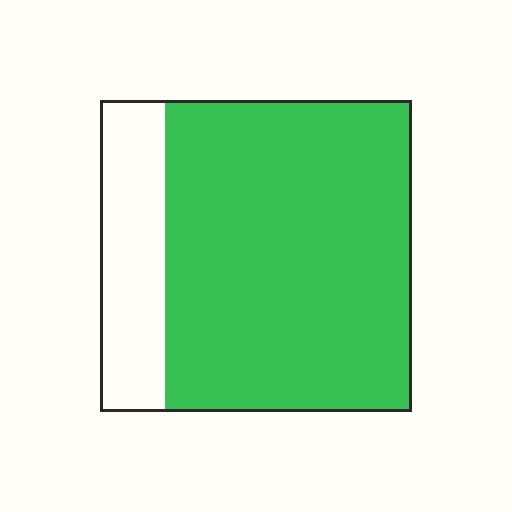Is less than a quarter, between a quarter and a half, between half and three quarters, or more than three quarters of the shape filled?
More than three quarters.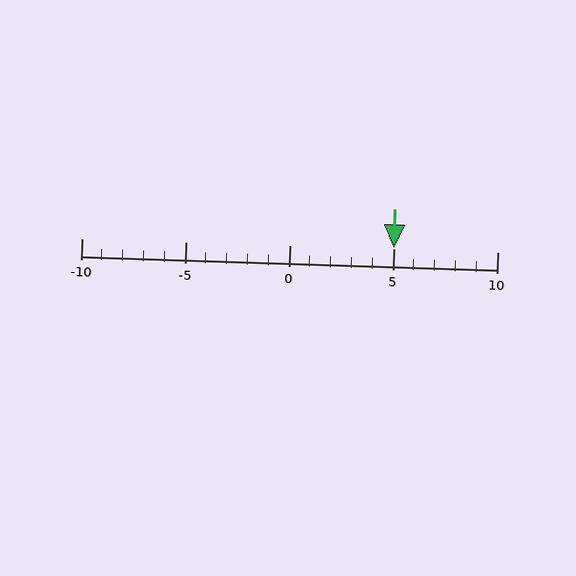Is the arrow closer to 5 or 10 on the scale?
The arrow is closer to 5.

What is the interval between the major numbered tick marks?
The major tick marks are spaced 5 units apart.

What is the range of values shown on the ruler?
The ruler shows values from -10 to 10.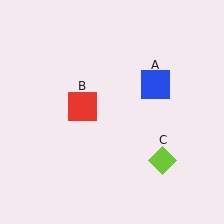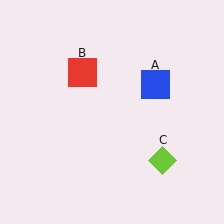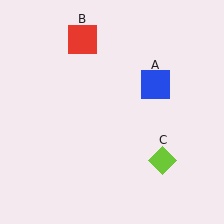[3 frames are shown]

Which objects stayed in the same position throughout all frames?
Blue square (object A) and lime diamond (object C) remained stationary.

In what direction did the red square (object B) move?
The red square (object B) moved up.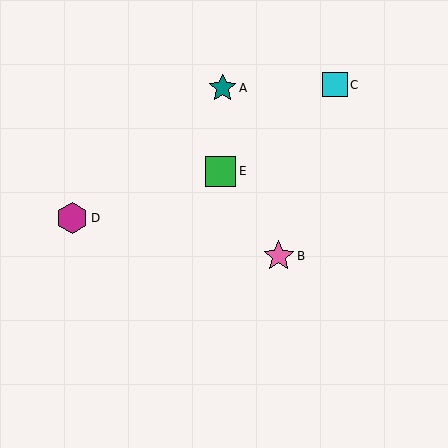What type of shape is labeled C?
Shape C is a cyan square.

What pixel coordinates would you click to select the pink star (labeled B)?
Click at (279, 256) to select the pink star B.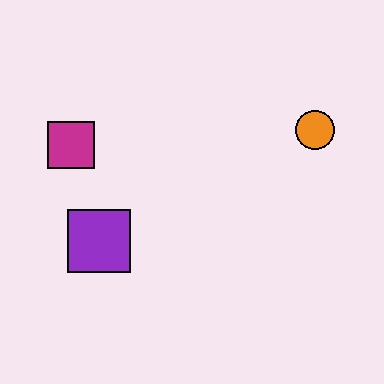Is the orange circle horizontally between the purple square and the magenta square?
No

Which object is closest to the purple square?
The magenta square is closest to the purple square.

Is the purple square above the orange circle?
No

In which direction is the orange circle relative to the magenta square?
The orange circle is to the right of the magenta square.